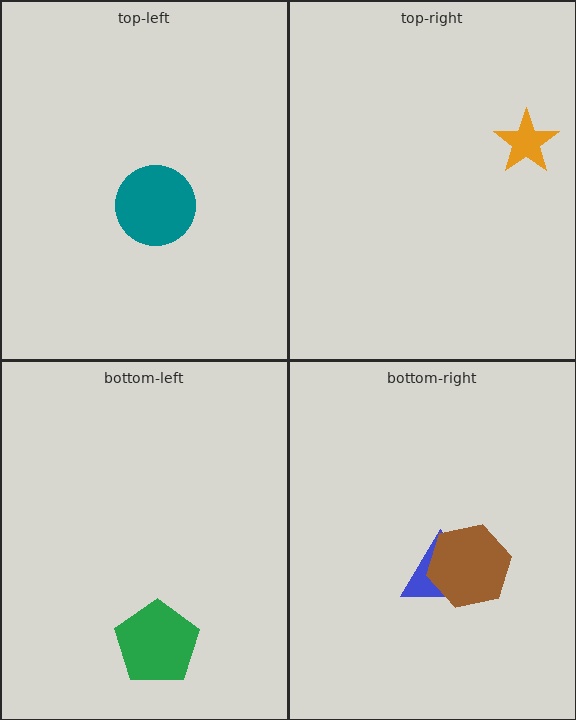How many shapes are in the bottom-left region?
1.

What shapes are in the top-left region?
The teal circle.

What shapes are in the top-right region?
The orange star.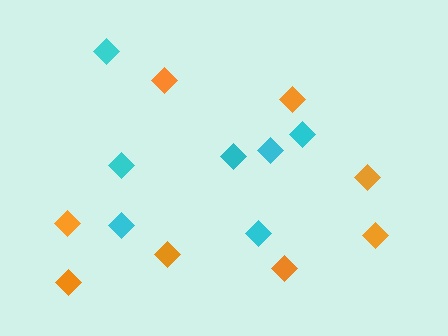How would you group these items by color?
There are 2 groups: one group of orange diamonds (8) and one group of cyan diamonds (7).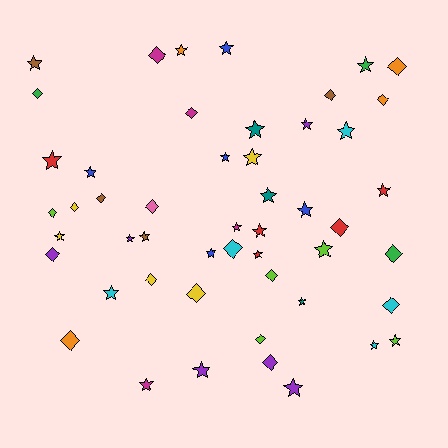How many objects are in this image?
There are 50 objects.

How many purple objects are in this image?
There are 6 purple objects.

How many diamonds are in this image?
There are 21 diamonds.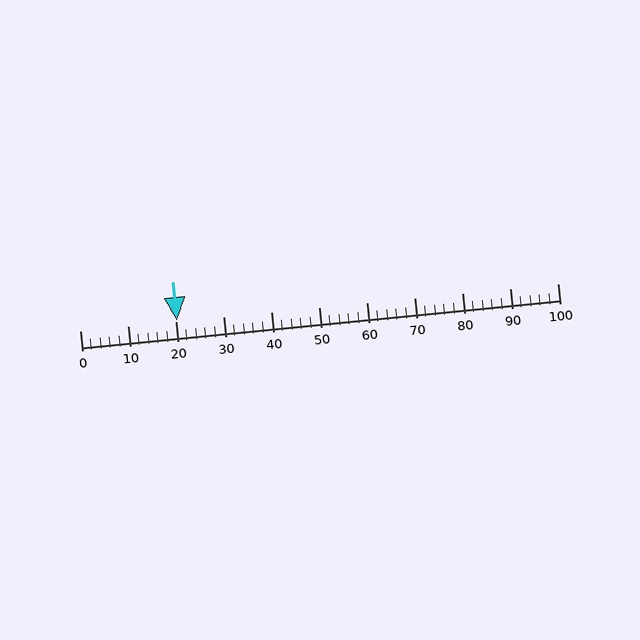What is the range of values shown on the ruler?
The ruler shows values from 0 to 100.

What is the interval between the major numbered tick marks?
The major tick marks are spaced 10 units apart.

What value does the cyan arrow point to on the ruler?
The cyan arrow points to approximately 20.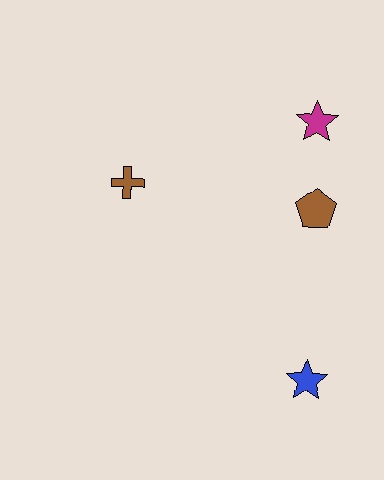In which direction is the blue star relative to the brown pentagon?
The blue star is below the brown pentagon.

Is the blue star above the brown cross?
No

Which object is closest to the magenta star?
The brown pentagon is closest to the magenta star.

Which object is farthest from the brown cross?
The blue star is farthest from the brown cross.